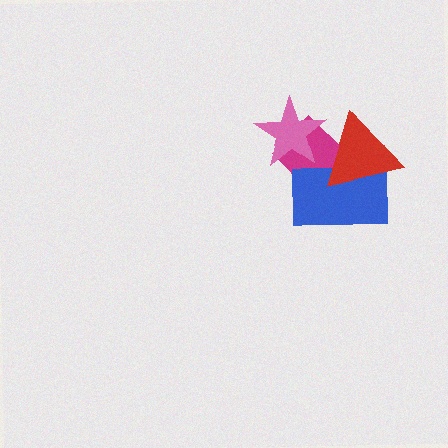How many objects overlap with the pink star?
2 objects overlap with the pink star.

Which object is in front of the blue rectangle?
The red triangle is in front of the blue rectangle.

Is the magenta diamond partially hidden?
Yes, it is partially covered by another shape.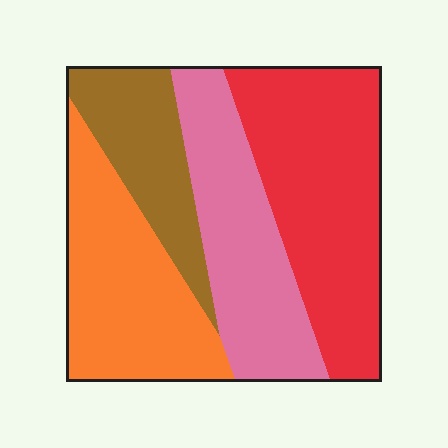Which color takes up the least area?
Brown, at roughly 15%.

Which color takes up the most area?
Red, at roughly 35%.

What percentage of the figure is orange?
Orange takes up between a quarter and a half of the figure.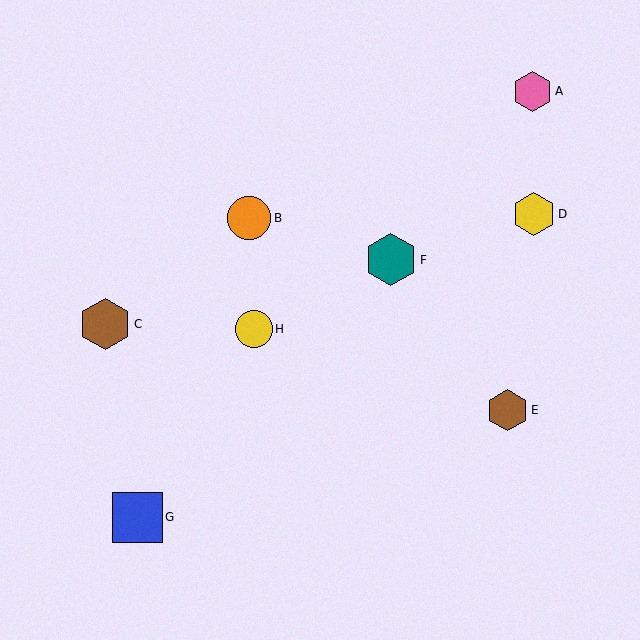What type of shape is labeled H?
Shape H is a yellow circle.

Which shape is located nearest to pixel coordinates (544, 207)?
The yellow hexagon (labeled D) at (534, 214) is nearest to that location.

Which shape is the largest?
The teal hexagon (labeled F) is the largest.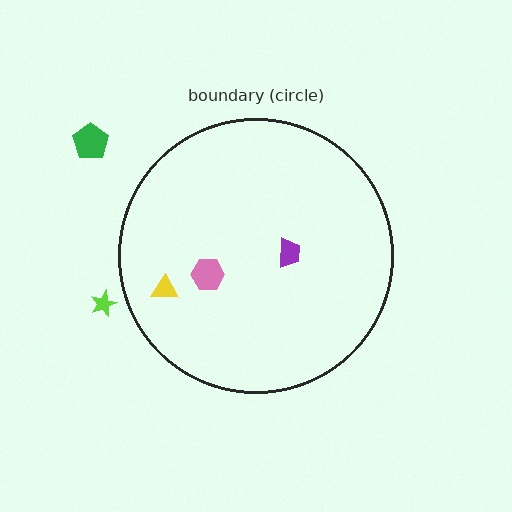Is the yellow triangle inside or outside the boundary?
Inside.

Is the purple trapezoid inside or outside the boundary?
Inside.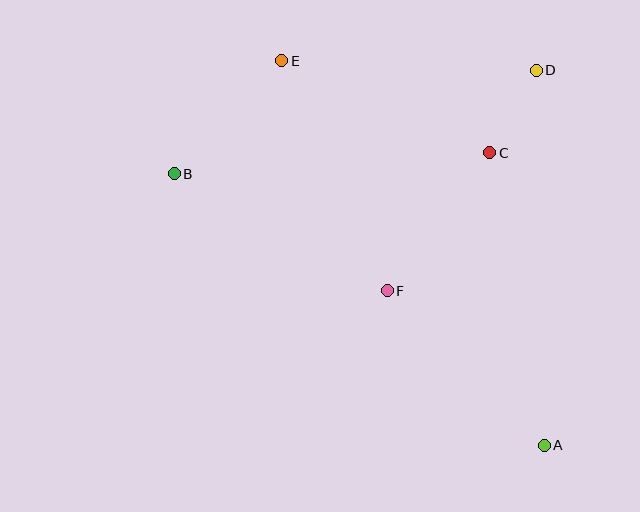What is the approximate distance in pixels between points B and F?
The distance between B and F is approximately 243 pixels.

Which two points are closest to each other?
Points C and D are closest to each other.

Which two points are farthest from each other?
Points A and E are farthest from each other.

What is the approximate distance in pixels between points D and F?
The distance between D and F is approximately 266 pixels.